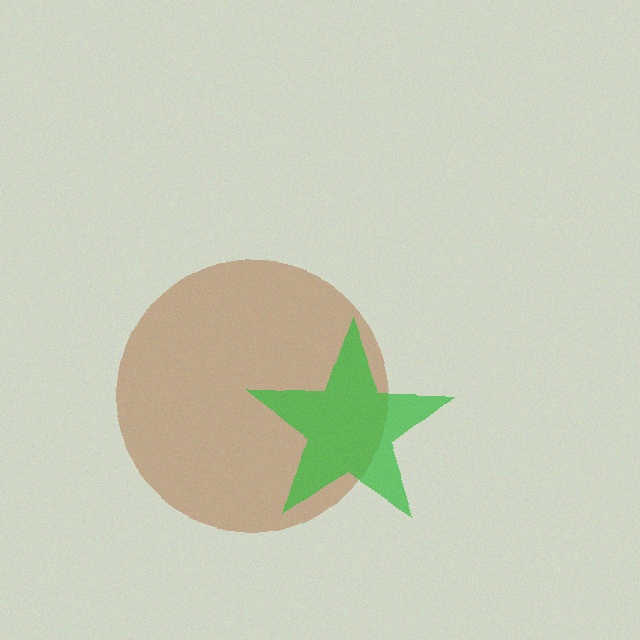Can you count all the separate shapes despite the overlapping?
Yes, there are 2 separate shapes.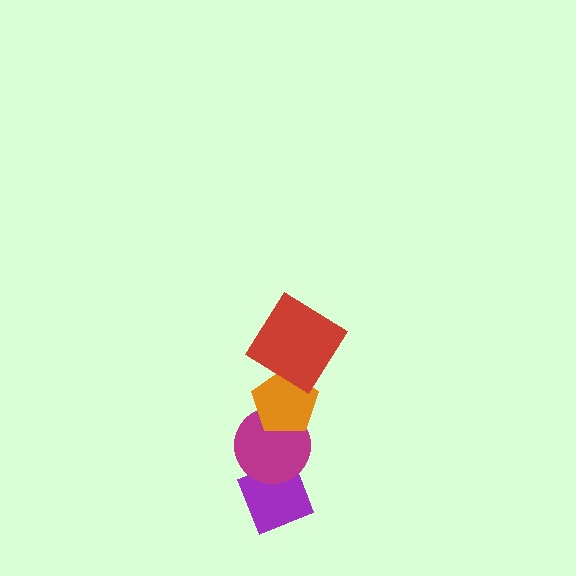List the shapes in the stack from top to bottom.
From top to bottom: the red diamond, the orange pentagon, the magenta circle, the purple diamond.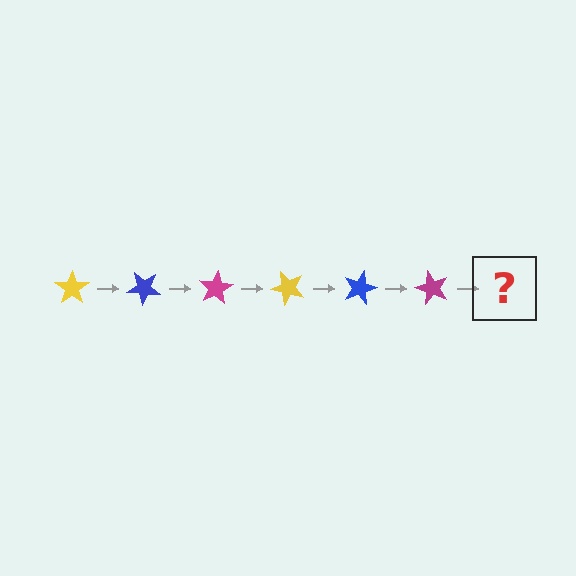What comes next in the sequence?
The next element should be a yellow star, rotated 240 degrees from the start.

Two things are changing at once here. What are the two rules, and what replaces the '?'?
The two rules are that it rotates 40 degrees each step and the color cycles through yellow, blue, and magenta. The '?' should be a yellow star, rotated 240 degrees from the start.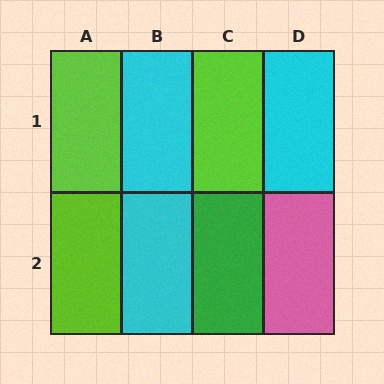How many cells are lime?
3 cells are lime.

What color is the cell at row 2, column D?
Pink.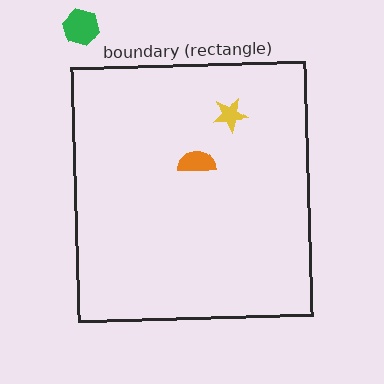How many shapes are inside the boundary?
2 inside, 1 outside.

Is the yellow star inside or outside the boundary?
Inside.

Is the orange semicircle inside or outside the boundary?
Inside.